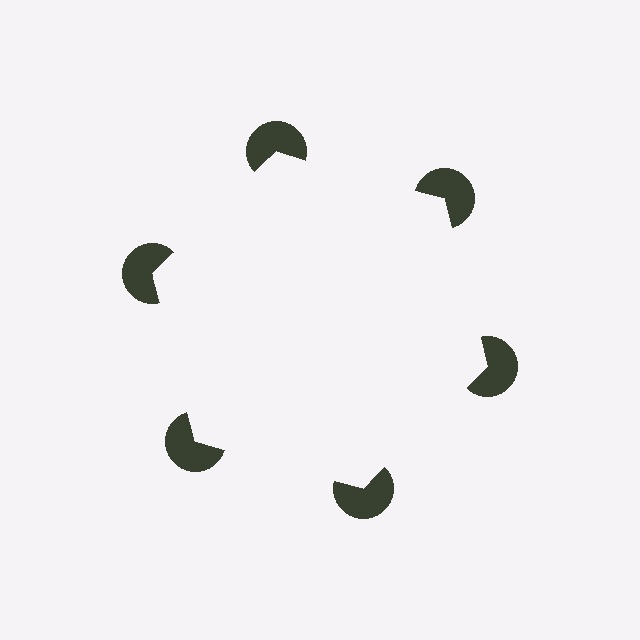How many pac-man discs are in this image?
There are 6 — one at each vertex of the illusory hexagon.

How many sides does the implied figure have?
6 sides.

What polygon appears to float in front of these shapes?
An illusory hexagon — its edges are inferred from the aligned wedge cuts in the pac-man discs, not physically drawn.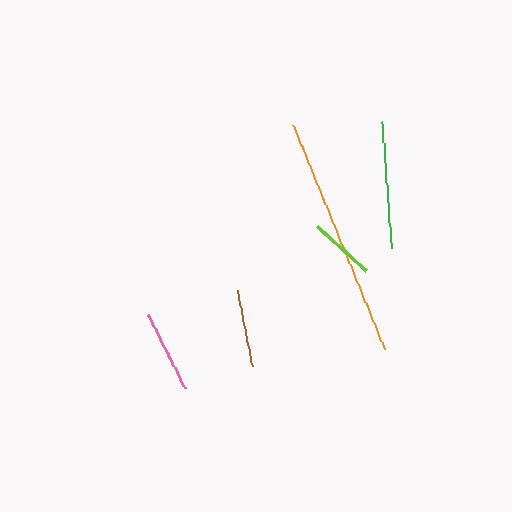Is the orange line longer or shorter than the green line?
The orange line is longer than the green line.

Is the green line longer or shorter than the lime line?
The green line is longer than the lime line.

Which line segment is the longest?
The orange line is the longest at approximately 241 pixels.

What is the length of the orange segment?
The orange segment is approximately 241 pixels long.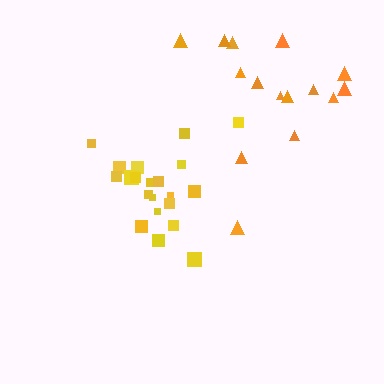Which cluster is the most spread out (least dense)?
Orange.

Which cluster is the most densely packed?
Yellow.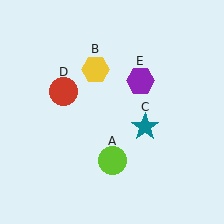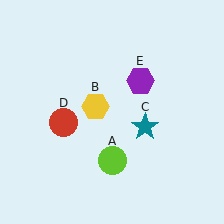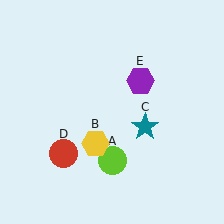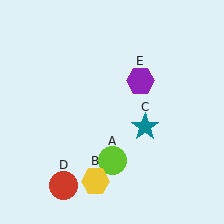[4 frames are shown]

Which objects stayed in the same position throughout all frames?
Lime circle (object A) and teal star (object C) and purple hexagon (object E) remained stationary.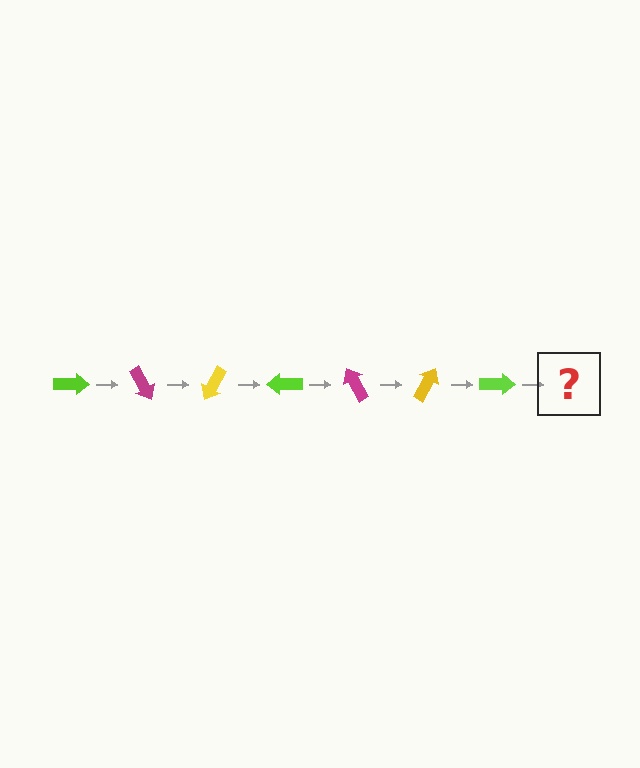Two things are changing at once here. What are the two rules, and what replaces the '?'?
The two rules are that it rotates 60 degrees each step and the color cycles through lime, magenta, and yellow. The '?' should be a magenta arrow, rotated 420 degrees from the start.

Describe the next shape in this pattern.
It should be a magenta arrow, rotated 420 degrees from the start.